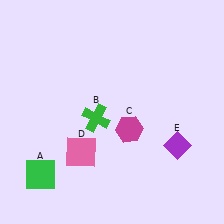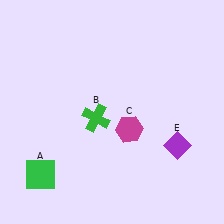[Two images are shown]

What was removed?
The pink square (D) was removed in Image 2.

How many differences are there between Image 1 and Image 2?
There is 1 difference between the two images.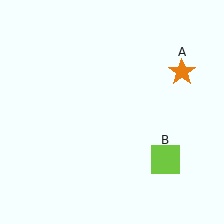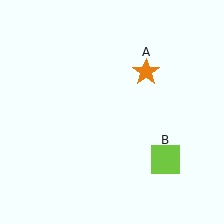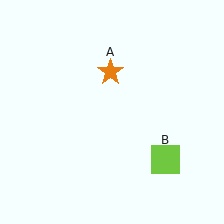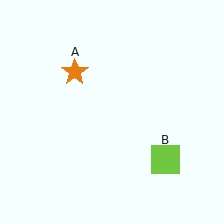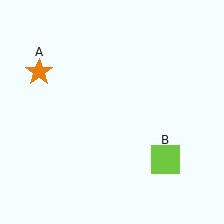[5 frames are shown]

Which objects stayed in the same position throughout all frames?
Lime square (object B) remained stationary.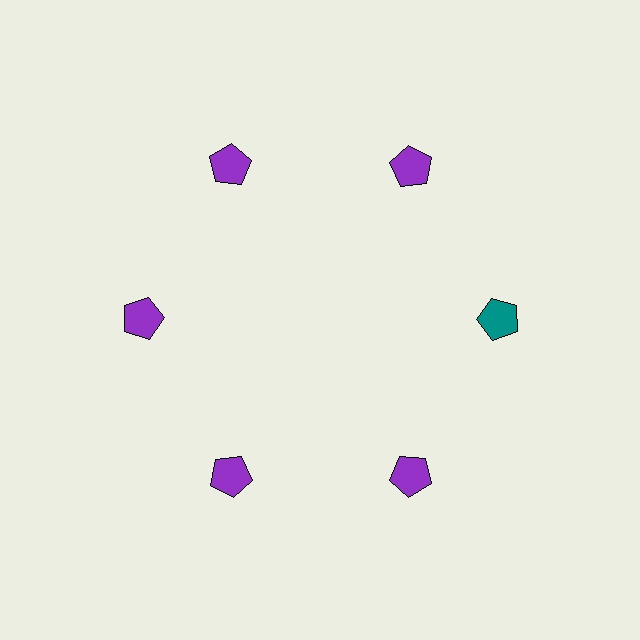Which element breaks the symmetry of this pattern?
The teal pentagon at roughly the 3 o'clock position breaks the symmetry. All other shapes are purple pentagons.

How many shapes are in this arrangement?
There are 6 shapes arranged in a ring pattern.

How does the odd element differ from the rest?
It has a different color: teal instead of purple.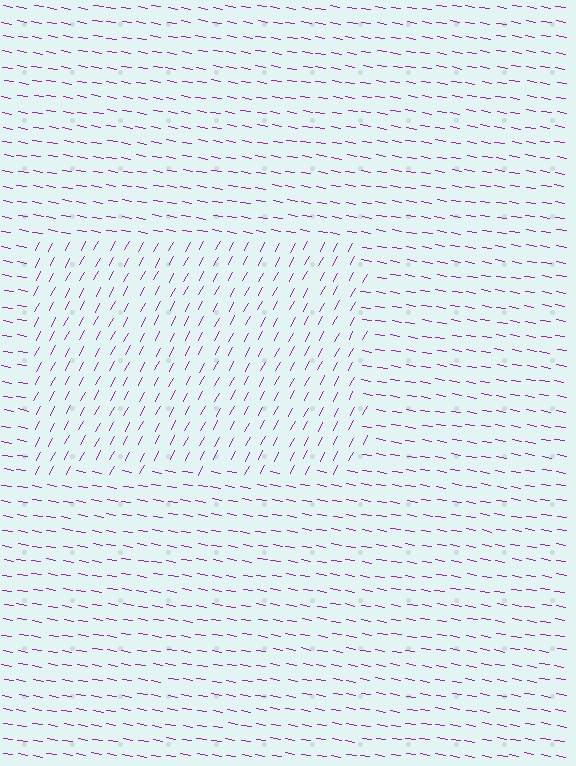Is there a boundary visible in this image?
Yes, there is a texture boundary formed by a change in line orientation.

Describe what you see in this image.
The image is filled with small purple line segments. A rectangle region in the image has lines oriented differently from the surrounding lines, creating a visible texture boundary.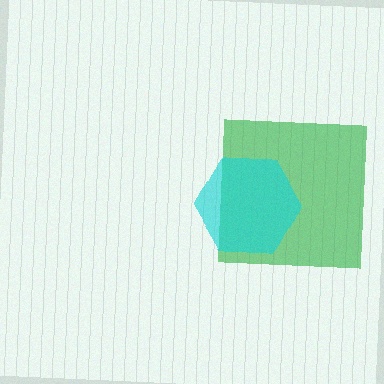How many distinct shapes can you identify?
There are 2 distinct shapes: a green square, a cyan hexagon.